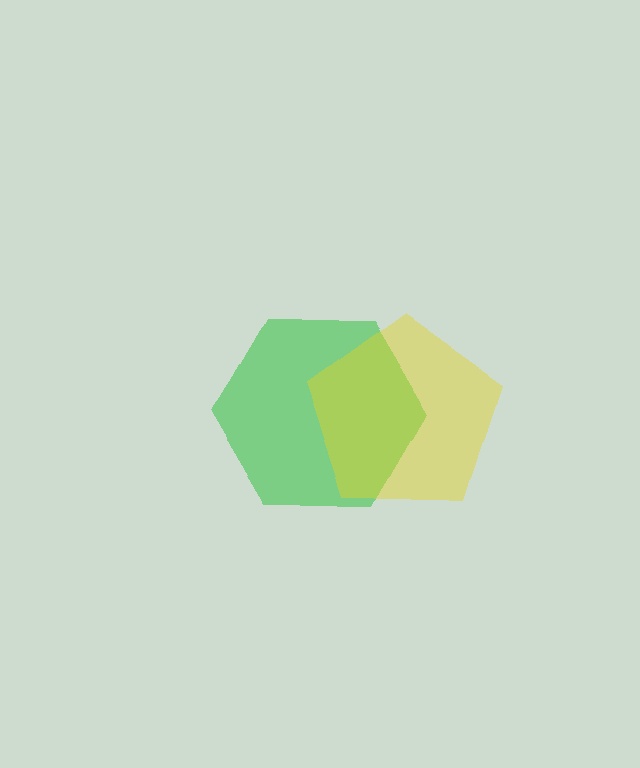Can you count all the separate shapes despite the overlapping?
Yes, there are 2 separate shapes.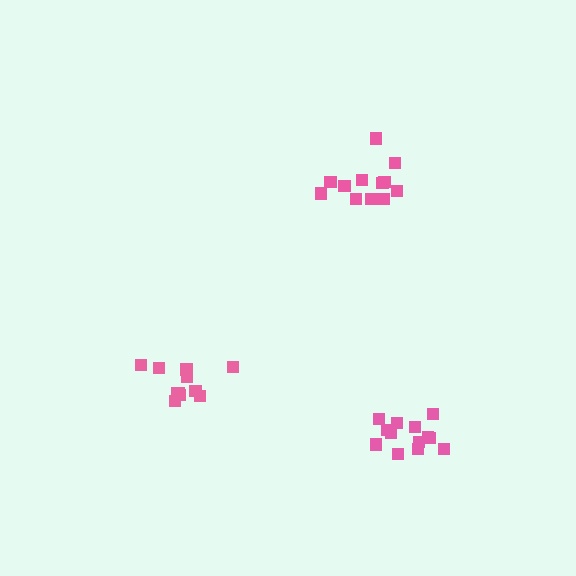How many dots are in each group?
Group 1: 11 dots, Group 2: 12 dots, Group 3: 13 dots (36 total).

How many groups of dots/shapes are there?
There are 3 groups.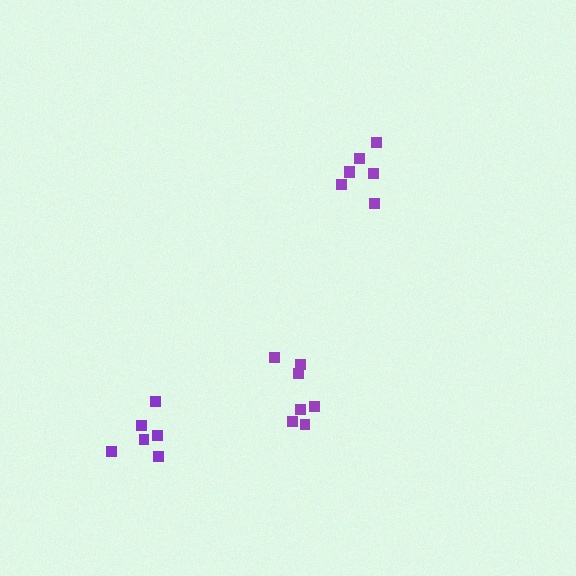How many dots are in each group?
Group 1: 7 dots, Group 2: 7 dots, Group 3: 6 dots (20 total).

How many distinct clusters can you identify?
There are 3 distinct clusters.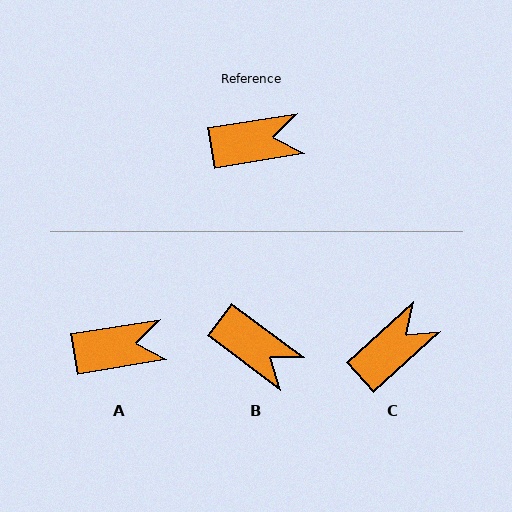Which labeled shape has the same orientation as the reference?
A.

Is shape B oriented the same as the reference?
No, it is off by about 46 degrees.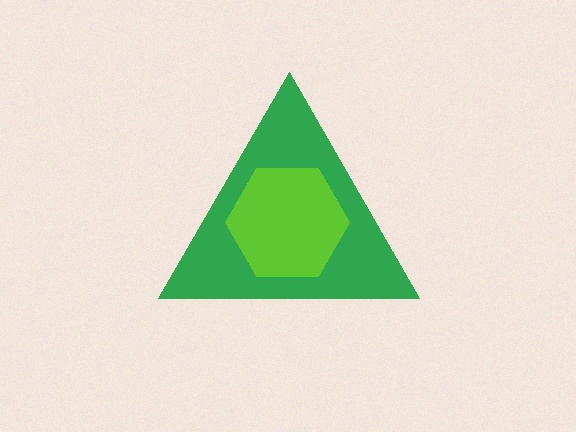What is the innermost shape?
The lime hexagon.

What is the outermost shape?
The green triangle.